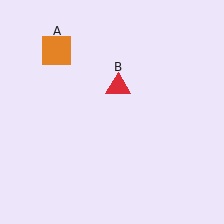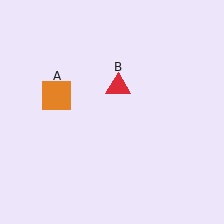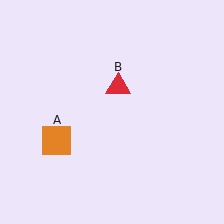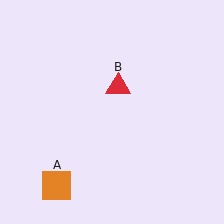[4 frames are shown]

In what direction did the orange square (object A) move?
The orange square (object A) moved down.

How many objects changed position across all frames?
1 object changed position: orange square (object A).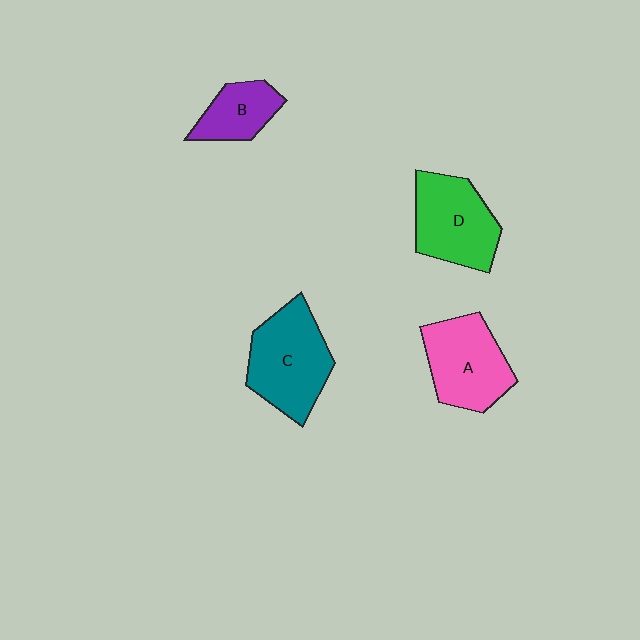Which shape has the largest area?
Shape C (teal).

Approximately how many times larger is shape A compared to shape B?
Approximately 1.7 times.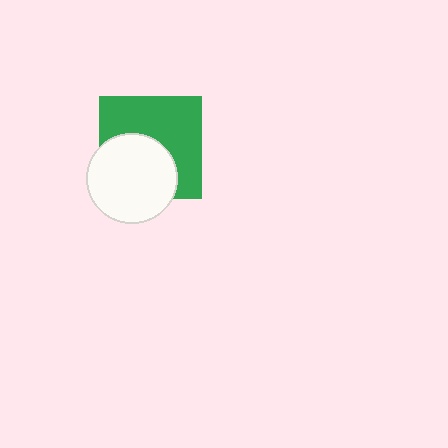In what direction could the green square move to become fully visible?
The green square could move toward the upper-right. That would shift it out from behind the white circle entirely.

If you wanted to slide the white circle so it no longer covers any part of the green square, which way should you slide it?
Slide it toward the lower-left — that is the most direct way to separate the two shapes.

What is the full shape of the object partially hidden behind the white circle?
The partially hidden object is a green square.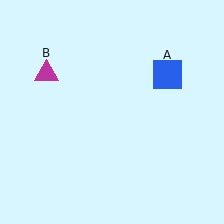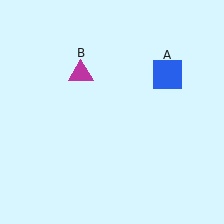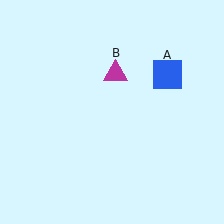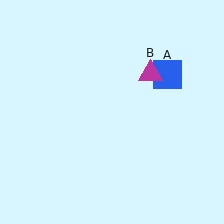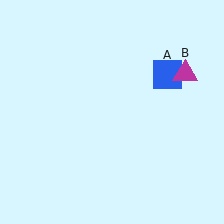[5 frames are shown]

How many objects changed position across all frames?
1 object changed position: magenta triangle (object B).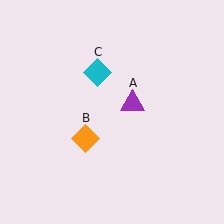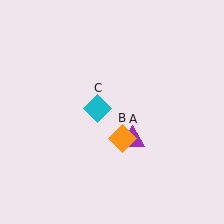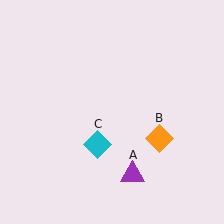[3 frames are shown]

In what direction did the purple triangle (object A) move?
The purple triangle (object A) moved down.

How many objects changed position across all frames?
3 objects changed position: purple triangle (object A), orange diamond (object B), cyan diamond (object C).